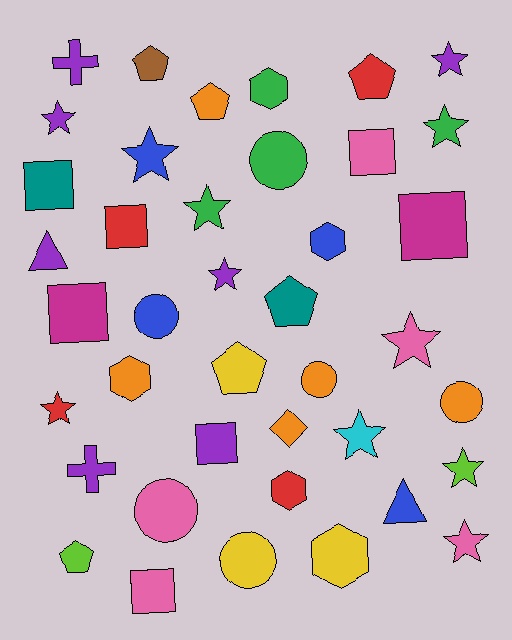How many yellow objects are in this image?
There are 3 yellow objects.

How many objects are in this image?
There are 40 objects.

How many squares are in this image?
There are 7 squares.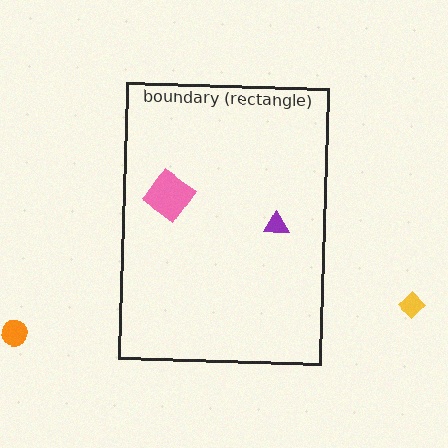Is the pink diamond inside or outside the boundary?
Inside.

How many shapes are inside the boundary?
2 inside, 2 outside.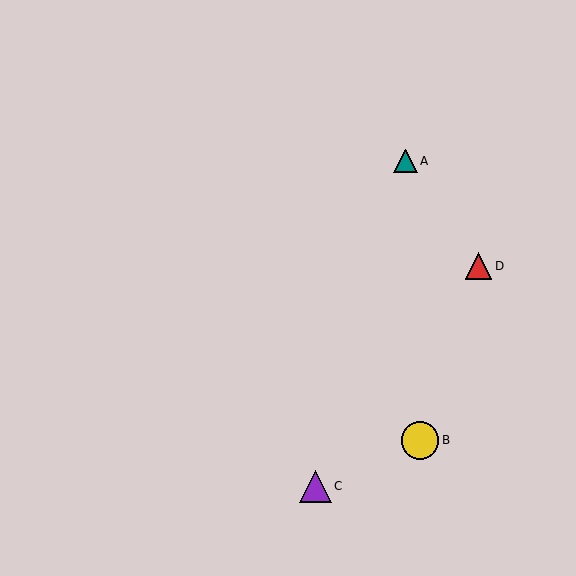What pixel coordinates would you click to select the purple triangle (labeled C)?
Click at (315, 486) to select the purple triangle C.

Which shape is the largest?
The yellow circle (labeled B) is the largest.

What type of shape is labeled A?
Shape A is a teal triangle.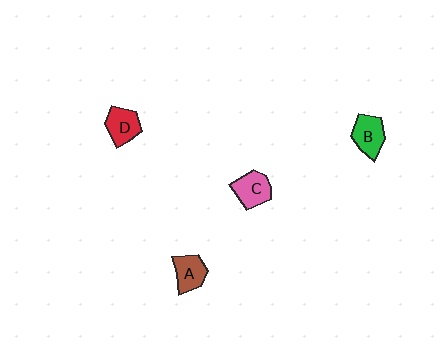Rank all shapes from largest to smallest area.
From largest to smallest: B (green), C (pink), D (red), A (brown).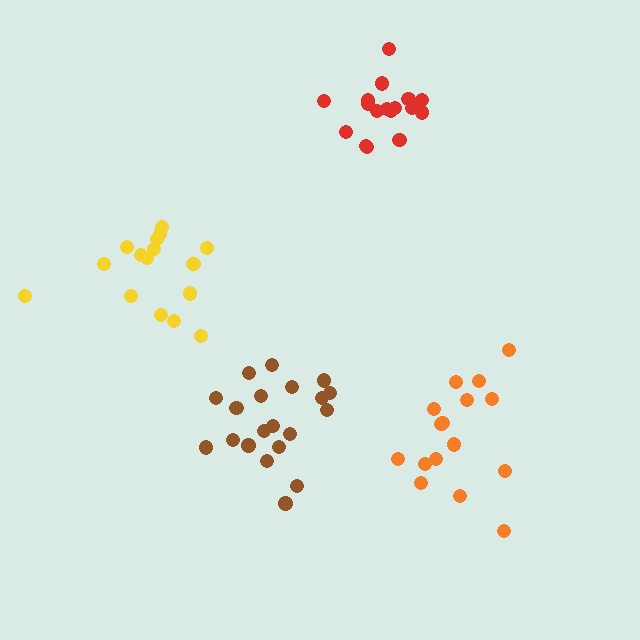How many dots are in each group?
Group 1: 20 dots, Group 2: 16 dots, Group 3: 17 dots, Group 4: 17 dots (70 total).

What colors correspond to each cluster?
The clusters are colored: brown, yellow, red, orange.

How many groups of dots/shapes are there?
There are 4 groups.